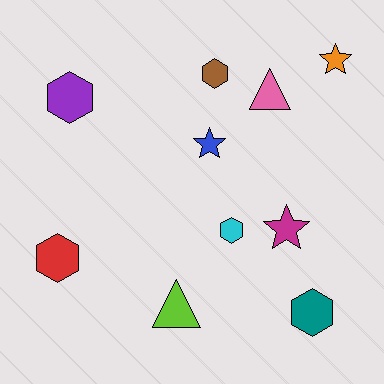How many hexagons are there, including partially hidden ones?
There are 5 hexagons.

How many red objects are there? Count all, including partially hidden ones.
There is 1 red object.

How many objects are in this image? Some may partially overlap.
There are 10 objects.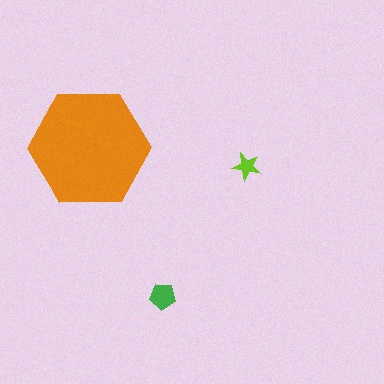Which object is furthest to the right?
The lime star is rightmost.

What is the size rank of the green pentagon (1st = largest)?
2nd.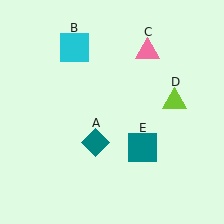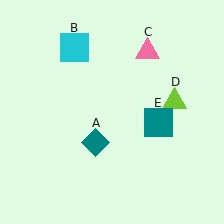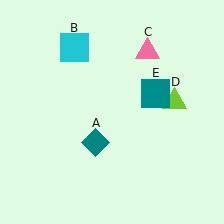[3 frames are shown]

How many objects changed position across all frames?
1 object changed position: teal square (object E).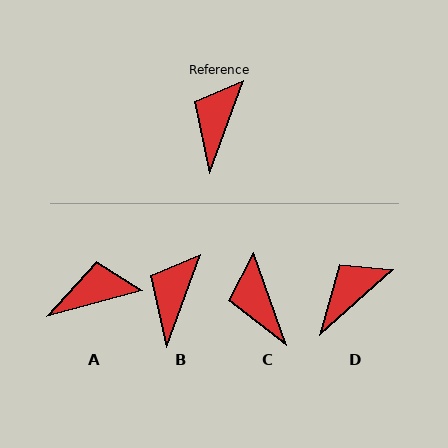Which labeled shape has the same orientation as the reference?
B.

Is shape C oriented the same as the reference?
No, it is off by about 40 degrees.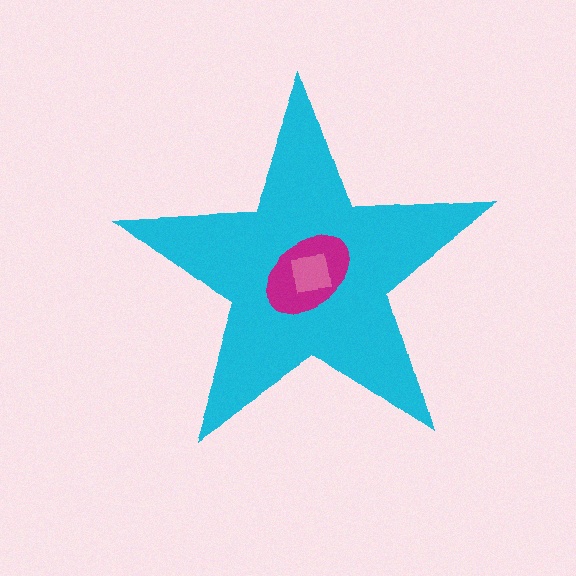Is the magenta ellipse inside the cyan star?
Yes.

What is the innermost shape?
The pink square.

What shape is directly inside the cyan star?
The magenta ellipse.